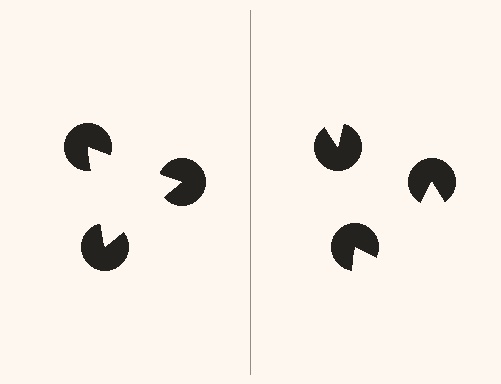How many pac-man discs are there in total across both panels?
6 — 3 on each side.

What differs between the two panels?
The pac-man discs are positioned identically on both sides; only the wedge orientations differ. On the left they align to a triangle; on the right they are misaligned.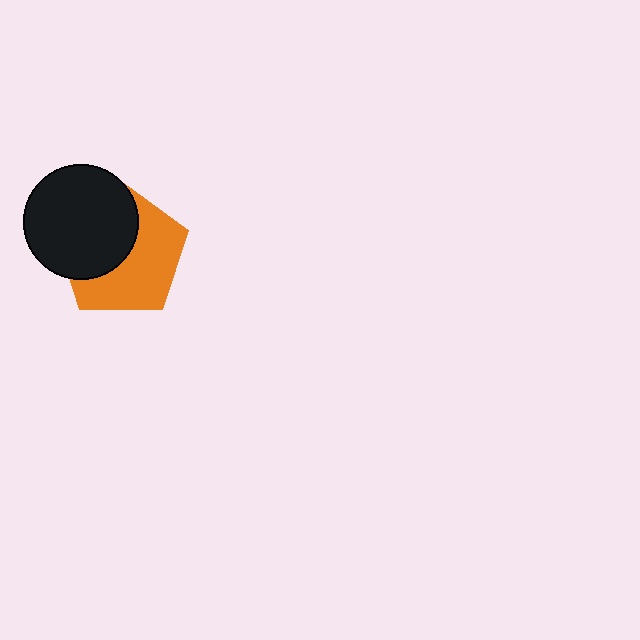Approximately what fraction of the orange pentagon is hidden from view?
Roughly 45% of the orange pentagon is hidden behind the black circle.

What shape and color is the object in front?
The object in front is a black circle.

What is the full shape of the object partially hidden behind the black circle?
The partially hidden object is an orange pentagon.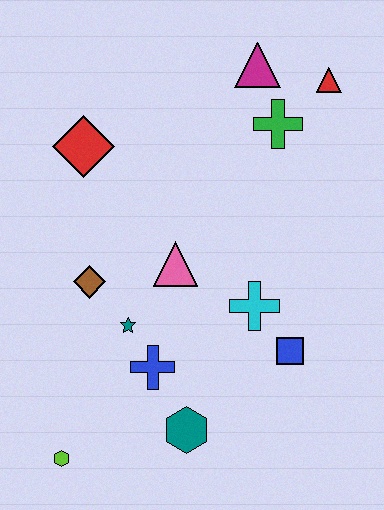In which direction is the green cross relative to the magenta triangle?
The green cross is below the magenta triangle.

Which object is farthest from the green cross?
The lime hexagon is farthest from the green cross.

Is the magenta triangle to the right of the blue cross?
Yes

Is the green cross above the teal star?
Yes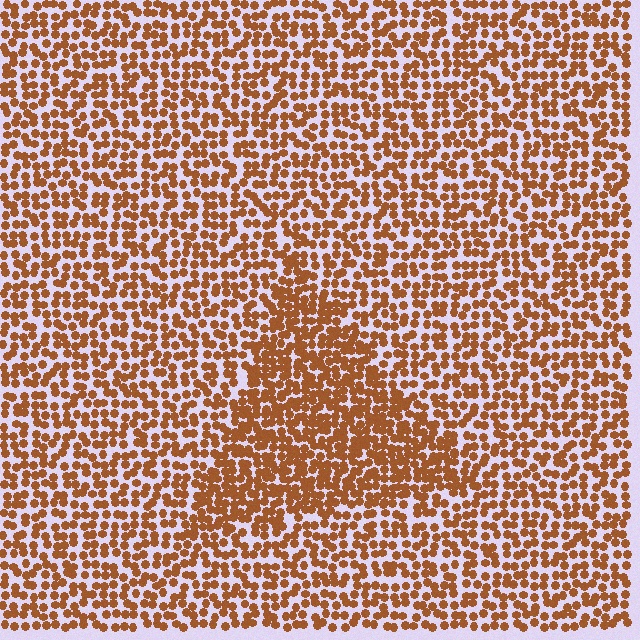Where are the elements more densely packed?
The elements are more densely packed inside the triangle boundary.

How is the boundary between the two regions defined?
The boundary is defined by a change in element density (approximately 1.6x ratio). All elements are the same color, size, and shape.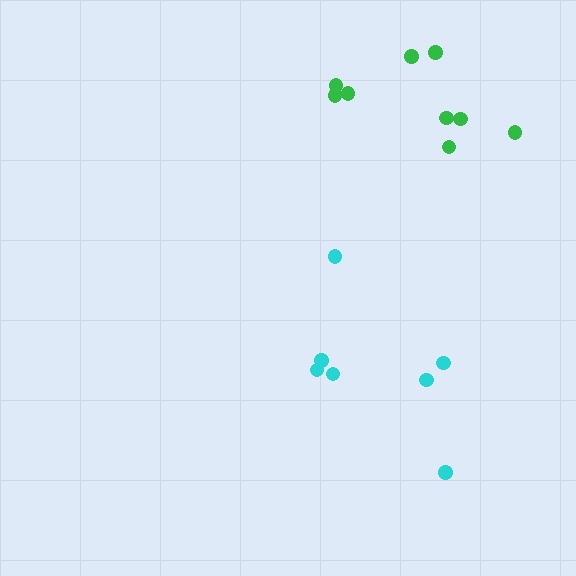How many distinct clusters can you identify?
There are 2 distinct clusters.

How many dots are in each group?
Group 1: 9 dots, Group 2: 7 dots (16 total).